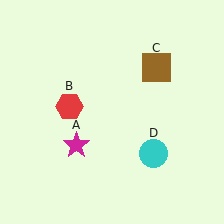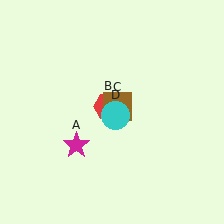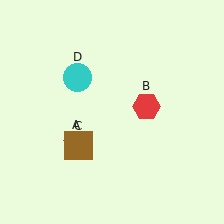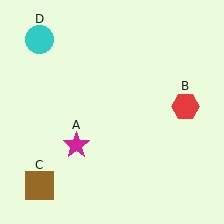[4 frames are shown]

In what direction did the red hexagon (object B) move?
The red hexagon (object B) moved right.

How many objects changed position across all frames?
3 objects changed position: red hexagon (object B), brown square (object C), cyan circle (object D).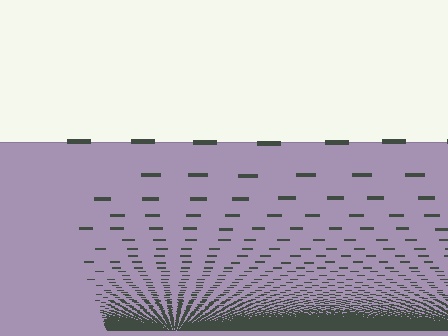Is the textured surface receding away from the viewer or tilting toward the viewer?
The surface appears to tilt toward the viewer. Texture elements get larger and sparser toward the top.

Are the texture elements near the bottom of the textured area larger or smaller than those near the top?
Smaller. The gradient is inverted — elements near the bottom are smaller and denser.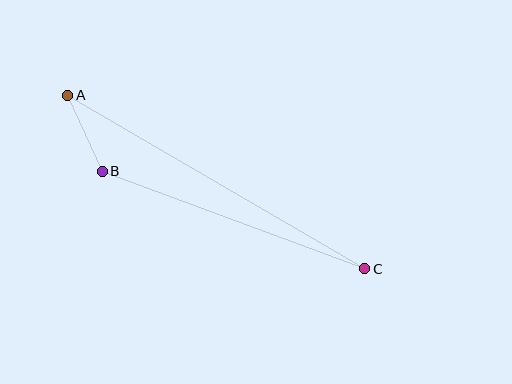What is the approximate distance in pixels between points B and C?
The distance between B and C is approximately 280 pixels.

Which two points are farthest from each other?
Points A and C are farthest from each other.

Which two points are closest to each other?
Points A and B are closest to each other.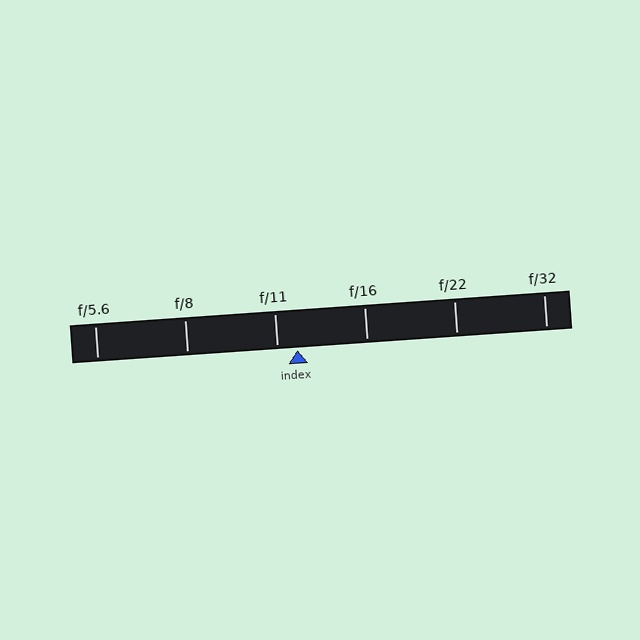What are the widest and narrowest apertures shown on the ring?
The widest aperture shown is f/5.6 and the narrowest is f/32.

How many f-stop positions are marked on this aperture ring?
There are 6 f-stop positions marked.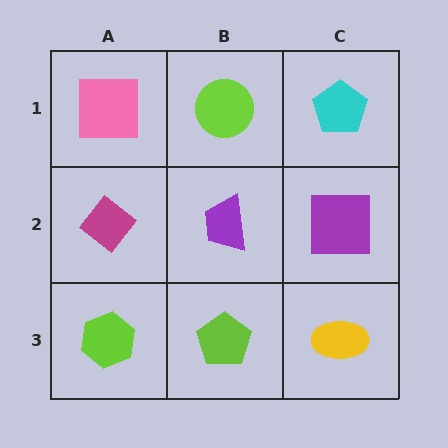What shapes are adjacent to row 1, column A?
A magenta diamond (row 2, column A), a lime circle (row 1, column B).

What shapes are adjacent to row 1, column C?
A purple square (row 2, column C), a lime circle (row 1, column B).